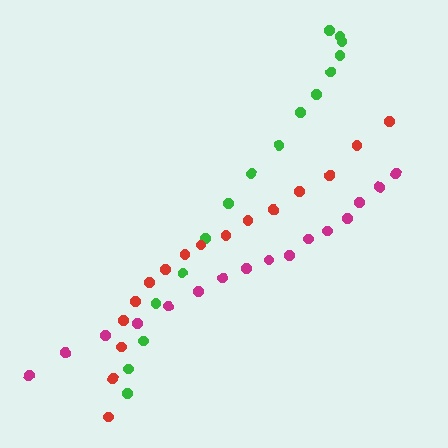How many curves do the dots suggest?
There are 3 distinct paths.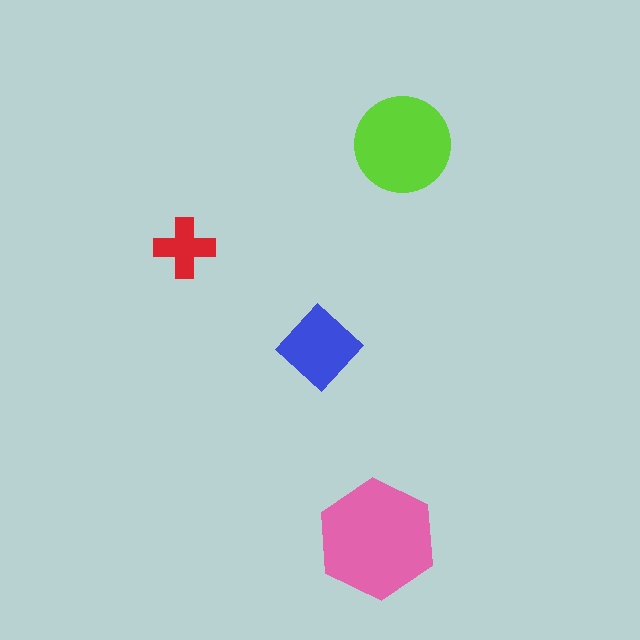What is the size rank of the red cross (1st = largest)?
4th.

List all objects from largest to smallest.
The pink hexagon, the lime circle, the blue diamond, the red cross.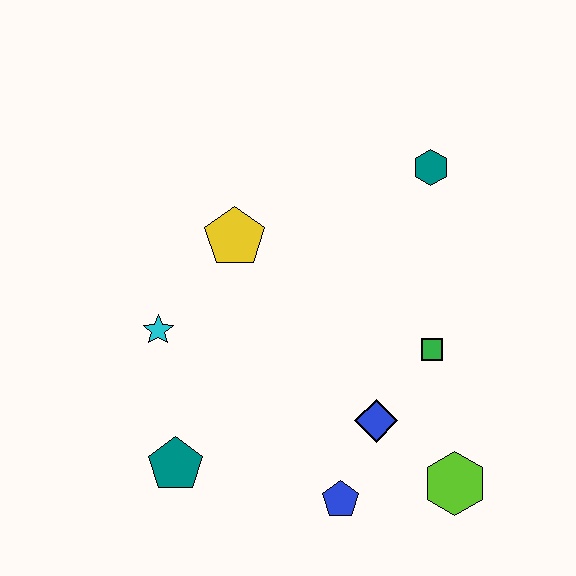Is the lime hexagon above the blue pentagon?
Yes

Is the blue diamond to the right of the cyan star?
Yes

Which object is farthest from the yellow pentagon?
The lime hexagon is farthest from the yellow pentagon.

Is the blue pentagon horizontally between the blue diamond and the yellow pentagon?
Yes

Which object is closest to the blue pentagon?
The blue diamond is closest to the blue pentagon.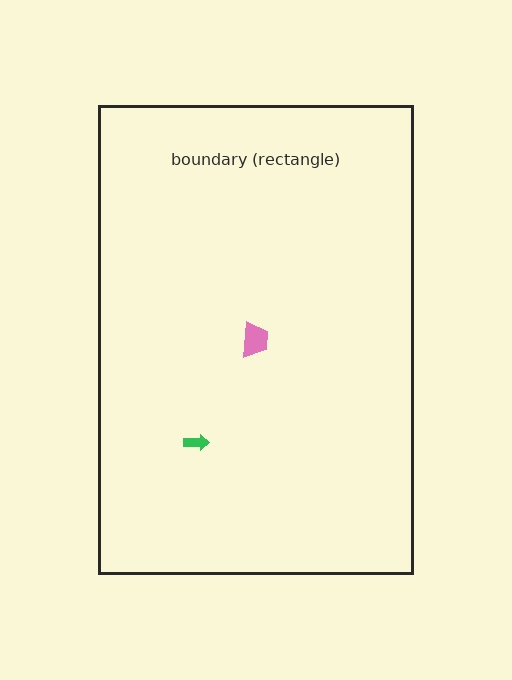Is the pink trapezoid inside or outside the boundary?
Inside.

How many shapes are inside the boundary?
2 inside, 0 outside.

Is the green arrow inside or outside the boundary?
Inside.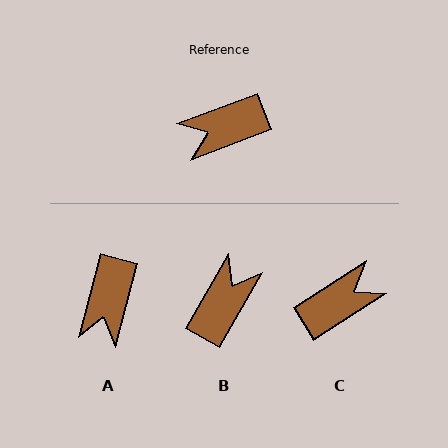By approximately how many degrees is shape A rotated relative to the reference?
Approximately 54 degrees counter-clockwise.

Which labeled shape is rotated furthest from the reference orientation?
C, about 168 degrees away.